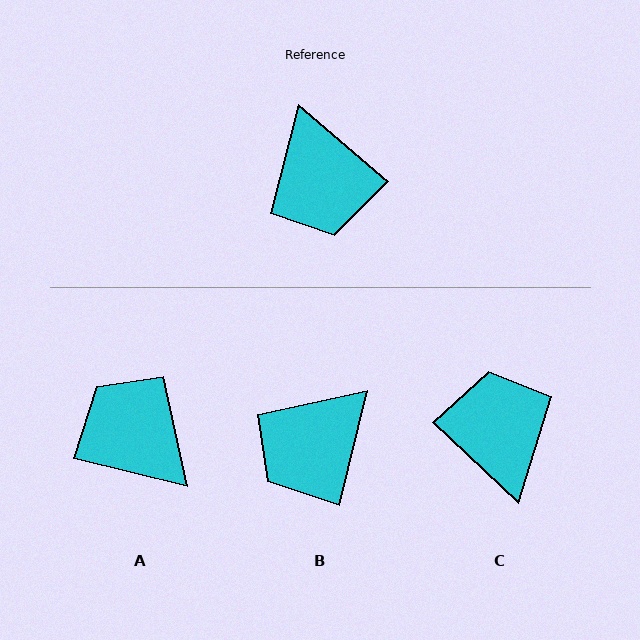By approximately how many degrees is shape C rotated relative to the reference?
Approximately 177 degrees counter-clockwise.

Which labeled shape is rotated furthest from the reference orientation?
C, about 177 degrees away.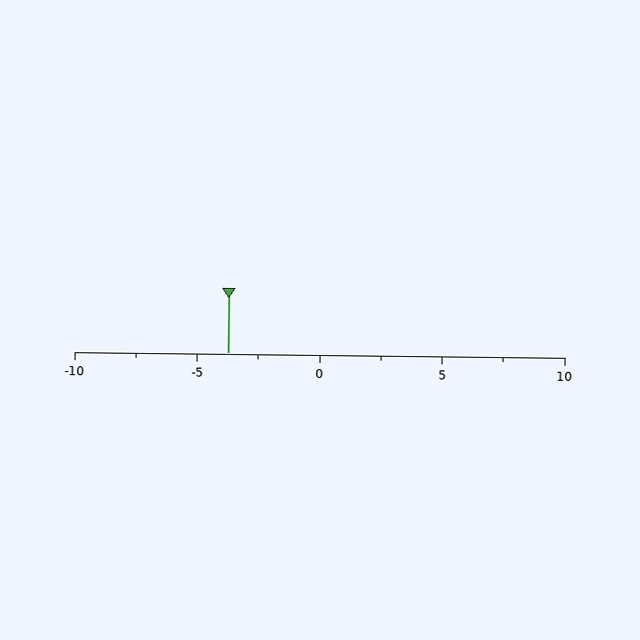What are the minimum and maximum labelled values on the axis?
The axis runs from -10 to 10.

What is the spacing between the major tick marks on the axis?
The major ticks are spaced 5 apart.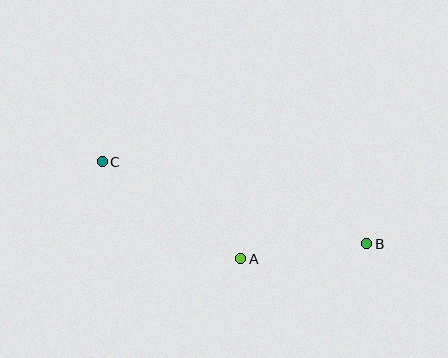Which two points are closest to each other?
Points A and B are closest to each other.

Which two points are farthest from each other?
Points B and C are farthest from each other.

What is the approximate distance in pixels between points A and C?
The distance between A and C is approximately 169 pixels.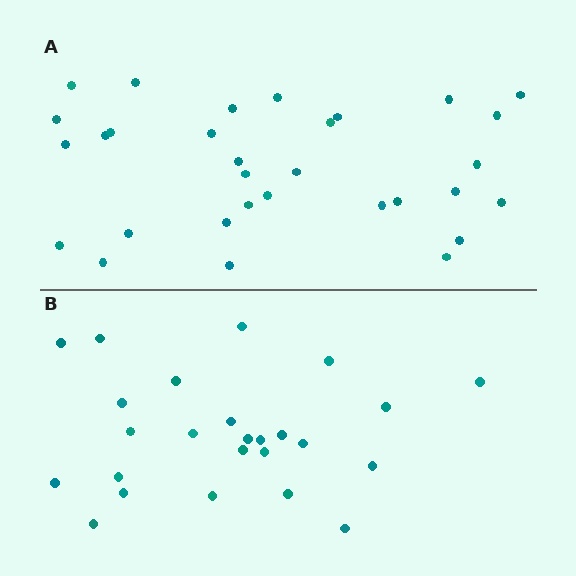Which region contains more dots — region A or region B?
Region A (the top region) has more dots.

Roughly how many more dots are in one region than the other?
Region A has about 6 more dots than region B.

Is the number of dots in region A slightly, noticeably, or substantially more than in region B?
Region A has only slightly more — the two regions are fairly close. The ratio is roughly 1.2 to 1.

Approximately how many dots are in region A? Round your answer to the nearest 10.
About 30 dots. (The exact count is 31, which rounds to 30.)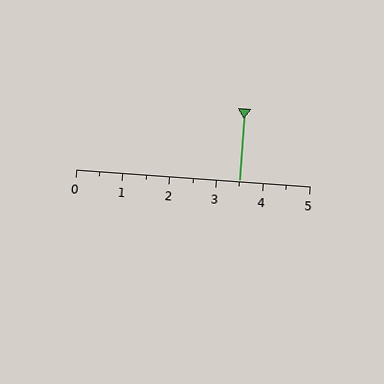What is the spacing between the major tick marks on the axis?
The major ticks are spaced 1 apart.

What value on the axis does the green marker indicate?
The marker indicates approximately 3.5.